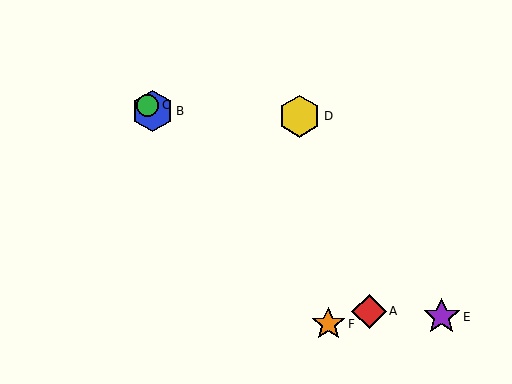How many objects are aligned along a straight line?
3 objects (B, C, F) are aligned along a straight line.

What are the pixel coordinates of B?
Object B is at (153, 111).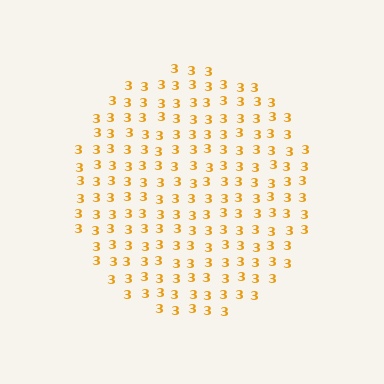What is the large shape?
The large shape is a circle.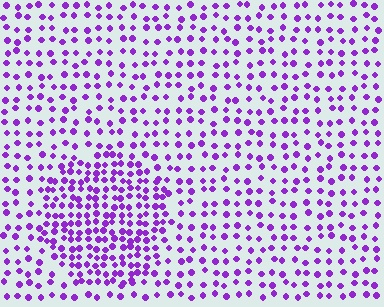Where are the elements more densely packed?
The elements are more densely packed inside the circle boundary.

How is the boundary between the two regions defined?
The boundary is defined by a change in element density (approximately 1.9x ratio). All elements are the same color, size, and shape.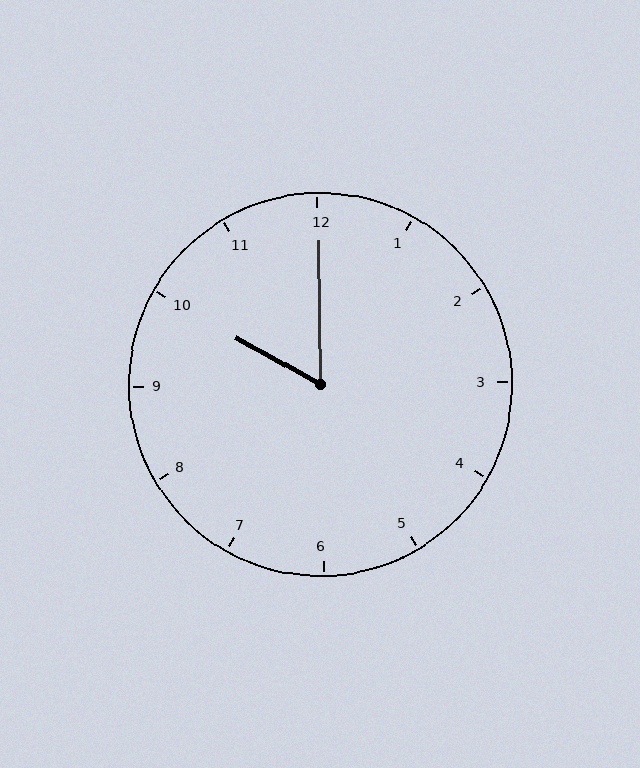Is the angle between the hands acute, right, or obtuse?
It is acute.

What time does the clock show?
10:00.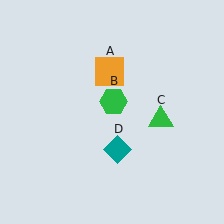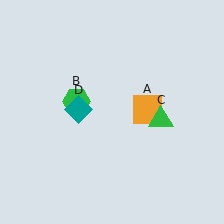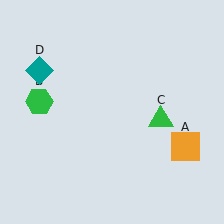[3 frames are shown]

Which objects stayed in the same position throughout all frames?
Green triangle (object C) remained stationary.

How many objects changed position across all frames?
3 objects changed position: orange square (object A), green hexagon (object B), teal diamond (object D).